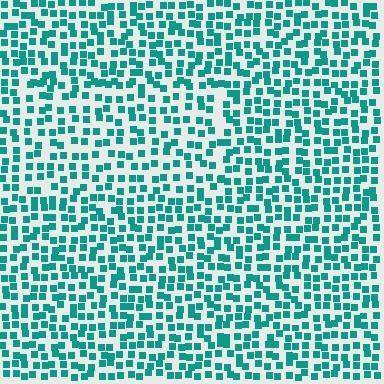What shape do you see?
I see a rectangle.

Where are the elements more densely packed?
The elements are more densely packed outside the rectangle boundary.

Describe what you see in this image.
The image contains small teal elements arranged at two different densities. A rectangle-shaped region is visible where the elements are less densely packed than the surrounding area.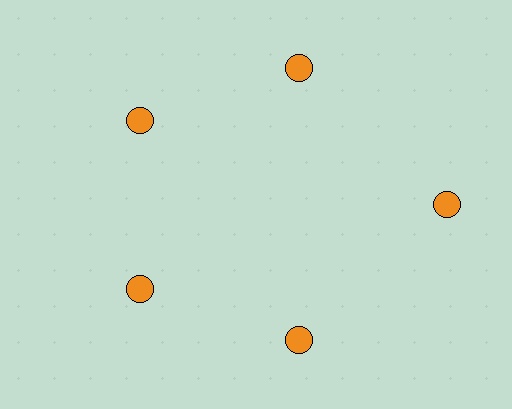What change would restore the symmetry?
The symmetry would be restored by moving it inward, back onto the ring so that all 5 circles sit at equal angles and equal distance from the center.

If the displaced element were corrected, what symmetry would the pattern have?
It would have 5-fold rotational symmetry — the pattern would map onto itself every 72 degrees.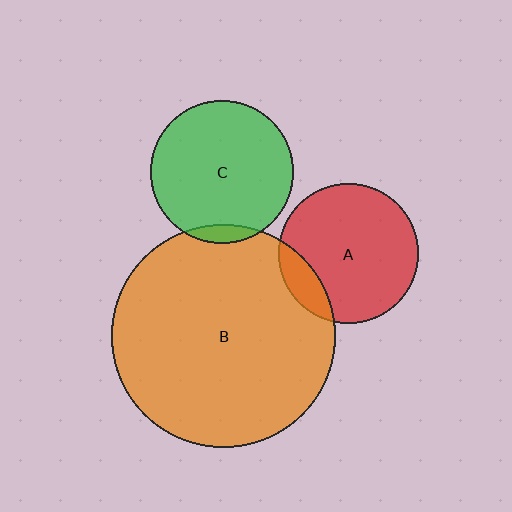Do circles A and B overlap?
Yes.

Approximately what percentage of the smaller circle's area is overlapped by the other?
Approximately 15%.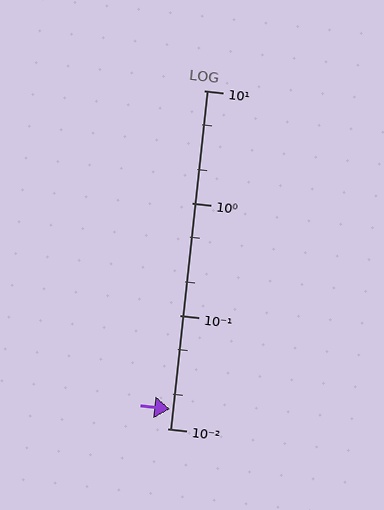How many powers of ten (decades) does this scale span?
The scale spans 3 decades, from 0.01 to 10.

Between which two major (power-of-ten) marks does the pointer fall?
The pointer is between 0.01 and 0.1.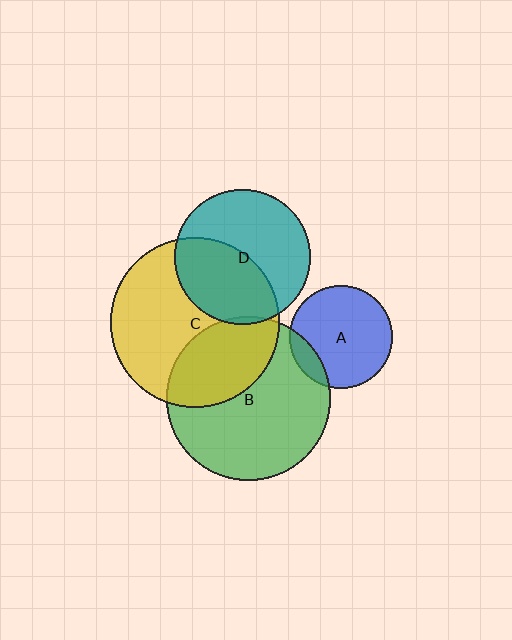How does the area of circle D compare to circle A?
Approximately 1.7 times.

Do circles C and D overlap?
Yes.